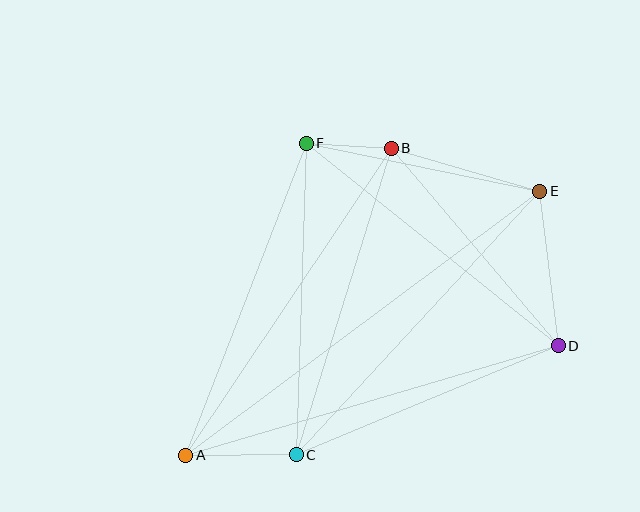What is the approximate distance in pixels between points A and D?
The distance between A and D is approximately 388 pixels.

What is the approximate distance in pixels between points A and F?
The distance between A and F is approximately 334 pixels.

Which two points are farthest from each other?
Points A and E are farthest from each other.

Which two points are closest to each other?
Points B and F are closest to each other.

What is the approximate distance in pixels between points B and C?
The distance between B and C is approximately 321 pixels.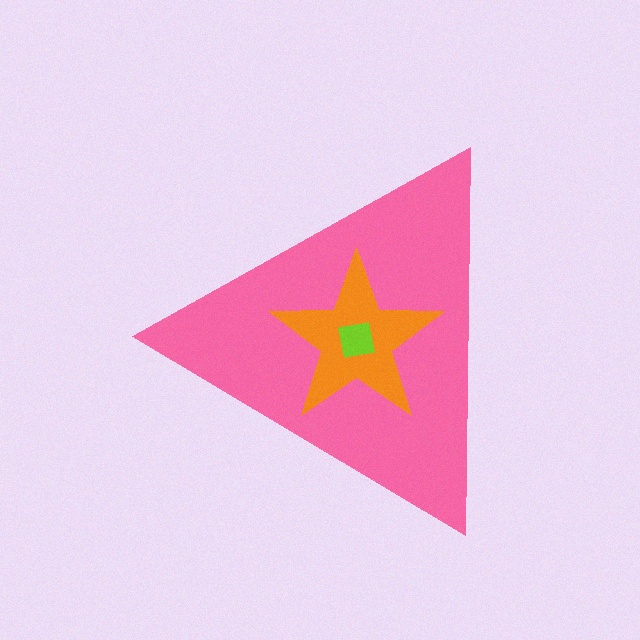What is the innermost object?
The lime square.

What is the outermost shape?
The pink triangle.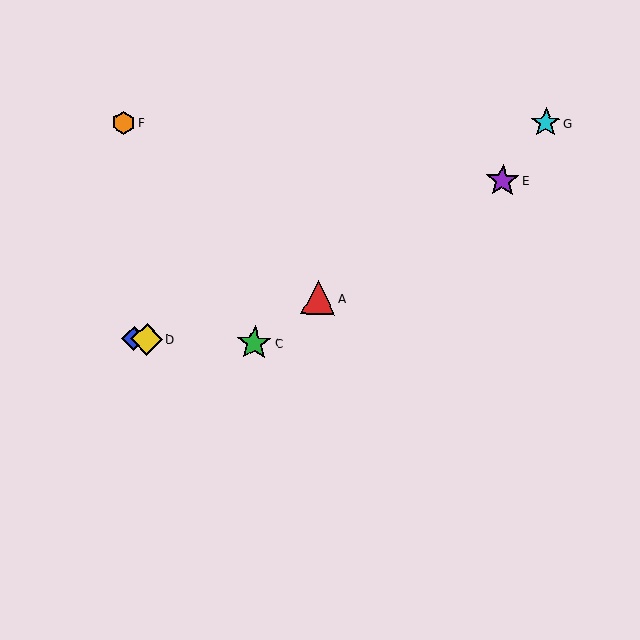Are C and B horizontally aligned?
Yes, both are at y≈343.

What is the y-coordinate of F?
Object F is at y≈123.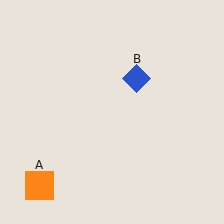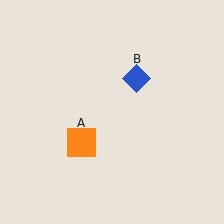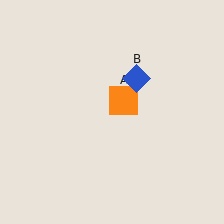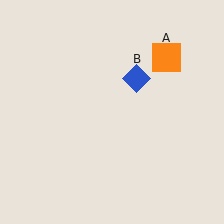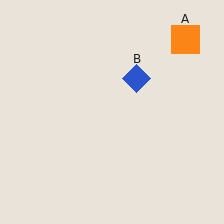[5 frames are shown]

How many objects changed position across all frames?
1 object changed position: orange square (object A).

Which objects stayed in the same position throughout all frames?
Blue diamond (object B) remained stationary.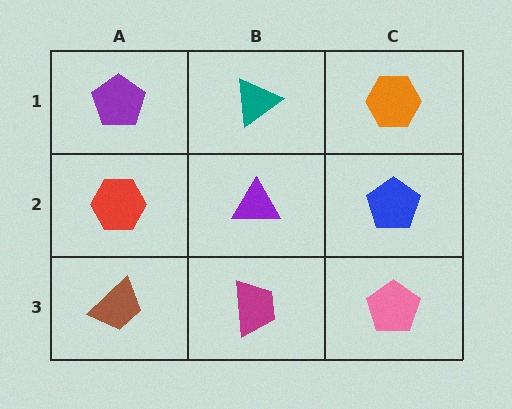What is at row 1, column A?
A purple pentagon.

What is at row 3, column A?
A brown trapezoid.